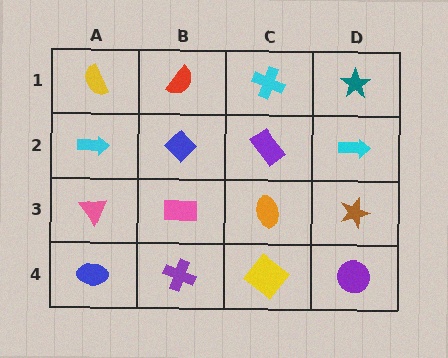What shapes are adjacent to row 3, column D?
A cyan arrow (row 2, column D), a purple circle (row 4, column D), an orange ellipse (row 3, column C).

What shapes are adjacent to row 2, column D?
A teal star (row 1, column D), a brown star (row 3, column D), a purple rectangle (row 2, column C).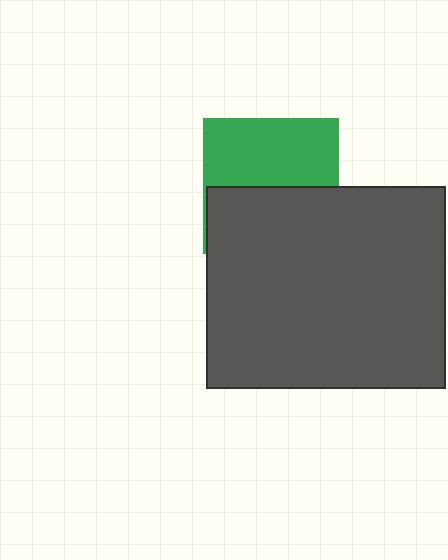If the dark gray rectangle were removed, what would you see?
You would see the complete green square.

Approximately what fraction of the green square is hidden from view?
Roughly 49% of the green square is hidden behind the dark gray rectangle.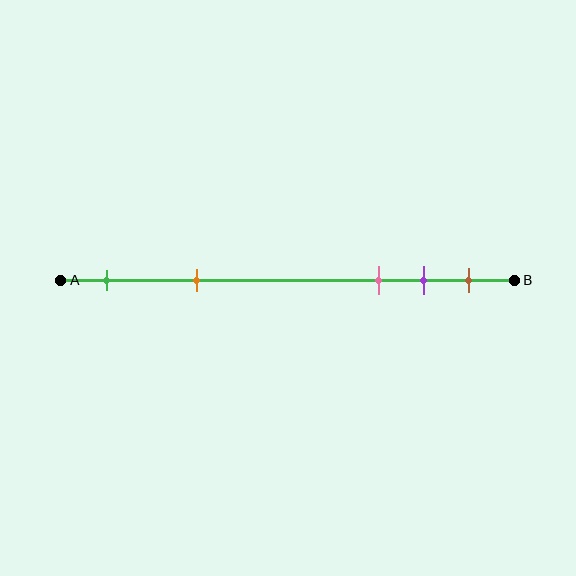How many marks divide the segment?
There are 5 marks dividing the segment.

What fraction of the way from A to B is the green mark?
The green mark is approximately 10% (0.1) of the way from A to B.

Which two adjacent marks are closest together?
The purple and brown marks are the closest adjacent pair.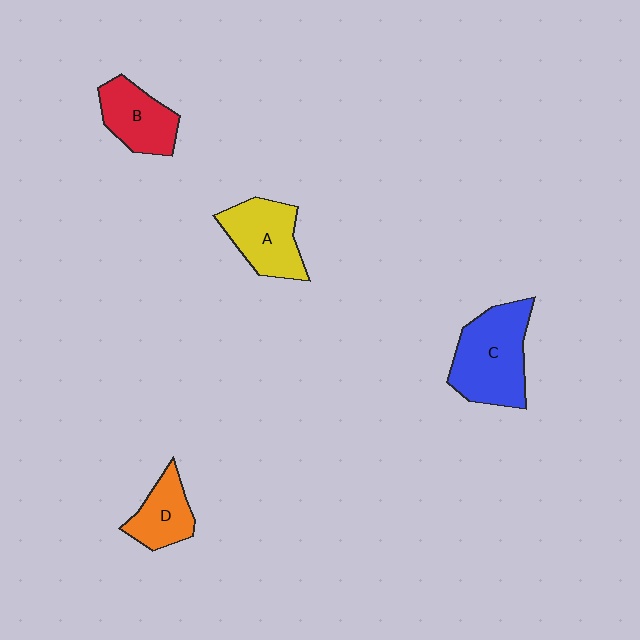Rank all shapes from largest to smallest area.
From largest to smallest: C (blue), A (yellow), B (red), D (orange).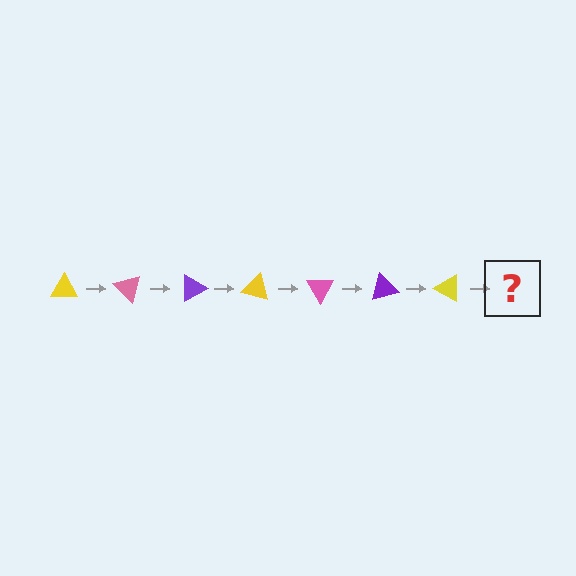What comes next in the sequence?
The next element should be a pink triangle, rotated 315 degrees from the start.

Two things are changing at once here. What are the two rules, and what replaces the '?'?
The two rules are that it rotates 45 degrees each step and the color cycles through yellow, pink, and purple. The '?' should be a pink triangle, rotated 315 degrees from the start.